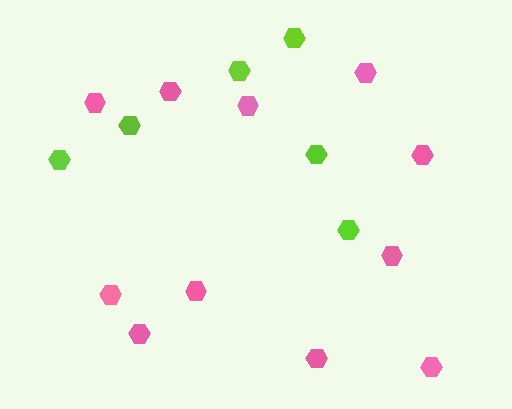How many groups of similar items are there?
There are 2 groups: one group of lime hexagons (6) and one group of pink hexagons (11).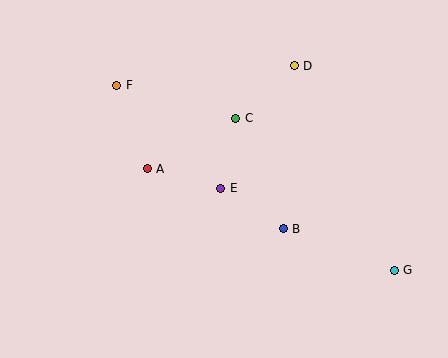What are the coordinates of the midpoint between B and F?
The midpoint between B and F is at (200, 157).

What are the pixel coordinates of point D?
Point D is at (294, 66).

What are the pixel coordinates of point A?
Point A is at (147, 169).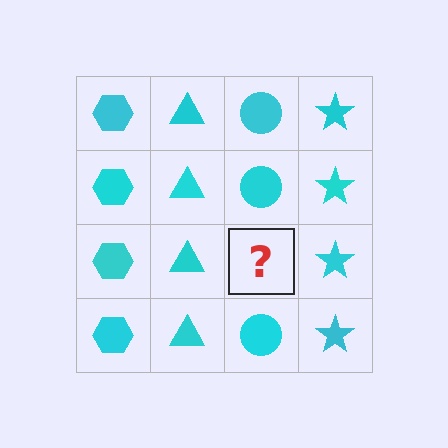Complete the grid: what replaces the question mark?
The question mark should be replaced with a cyan circle.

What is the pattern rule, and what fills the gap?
The rule is that each column has a consistent shape. The gap should be filled with a cyan circle.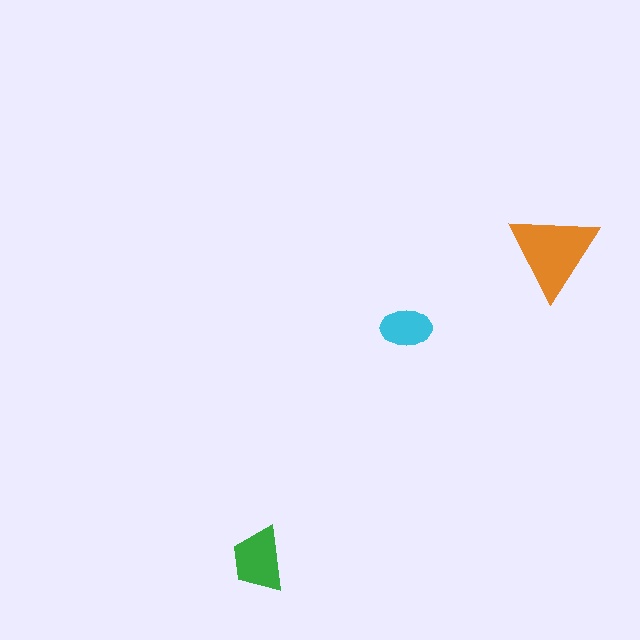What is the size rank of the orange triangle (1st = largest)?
1st.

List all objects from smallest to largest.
The cyan ellipse, the green trapezoid, the orange triangle.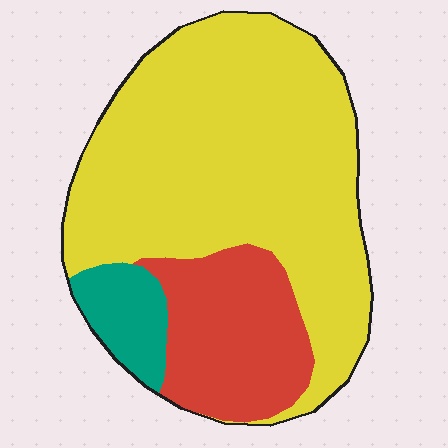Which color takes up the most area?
Yellow, at roughly 70%.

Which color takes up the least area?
Teal, at roughly 10%.